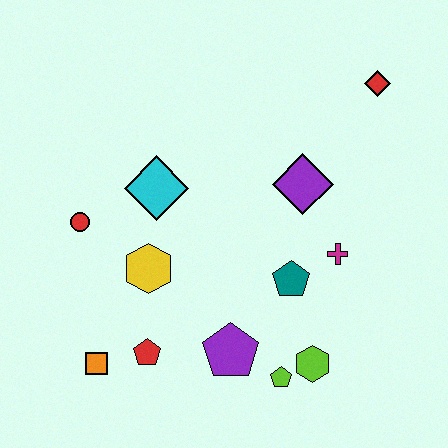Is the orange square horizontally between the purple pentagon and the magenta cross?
No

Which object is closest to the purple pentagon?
The lime pentagon is closest to the purple pentagon.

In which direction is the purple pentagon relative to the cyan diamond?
The purple pentagon is below the cyan diamond.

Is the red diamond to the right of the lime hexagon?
Yes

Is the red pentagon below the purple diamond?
Yes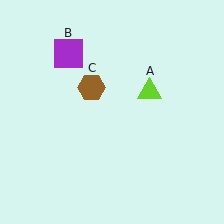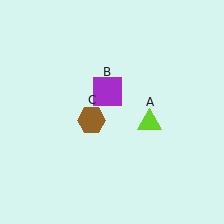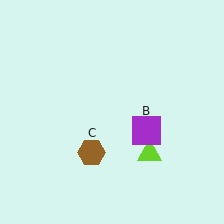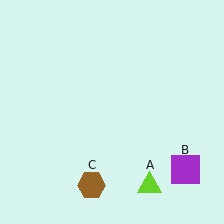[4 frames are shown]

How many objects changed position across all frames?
3 objects changed position: lime triangle (object A), purple square (object B), brown hexagon (object C).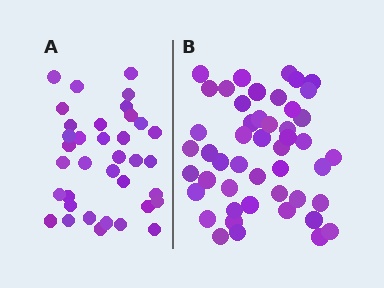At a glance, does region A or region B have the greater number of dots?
Region B (the right region) has more dots.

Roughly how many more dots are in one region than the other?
Region B has roughly 12 or so more dots than region A.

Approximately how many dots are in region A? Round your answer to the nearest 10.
About 40 dots. (The exact count is 36, which rounds to 40.)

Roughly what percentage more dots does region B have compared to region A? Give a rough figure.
About 35% more.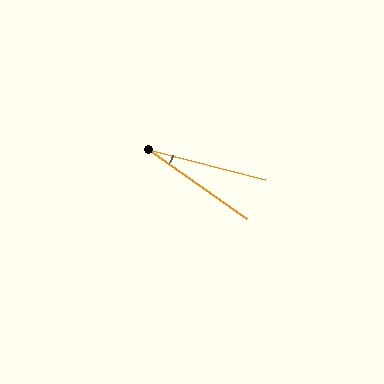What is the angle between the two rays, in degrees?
Approximately 21 degrees.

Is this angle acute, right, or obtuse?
It is acute.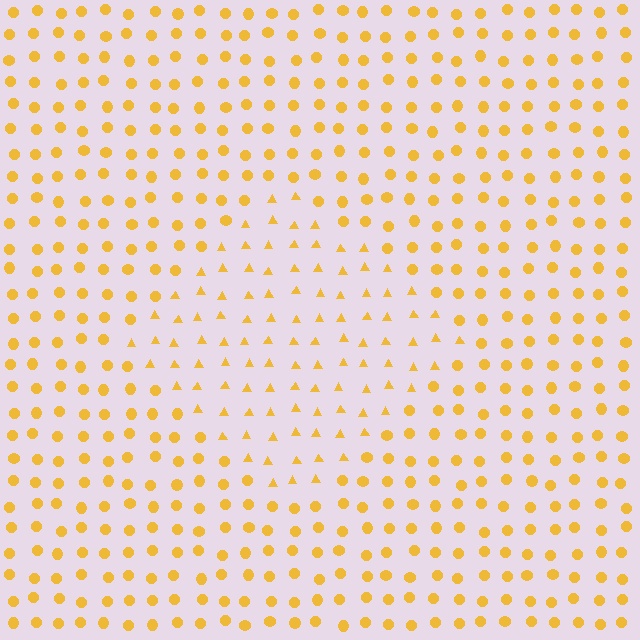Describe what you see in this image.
The image is filled with small yellow elements arranged in a uniform grid. A diamond-shaped region contains triangles, while the surrounding area contains circles. The boundary is defined purely by the change in element shape.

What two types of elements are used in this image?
The image uses triangles inside the diamond region and circles outside it.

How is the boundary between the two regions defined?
The boundary is defined by a change in element shape: triangles inside vs. circles outside. All elements share the same color and spacing.